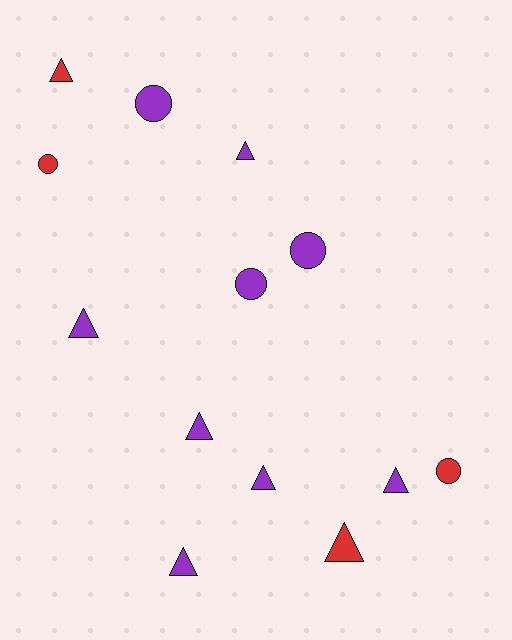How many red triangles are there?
There are 2 red triangles.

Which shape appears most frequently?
Triangle, with 8 objects.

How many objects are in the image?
There are 13 objects.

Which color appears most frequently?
Purple, with 9 objects.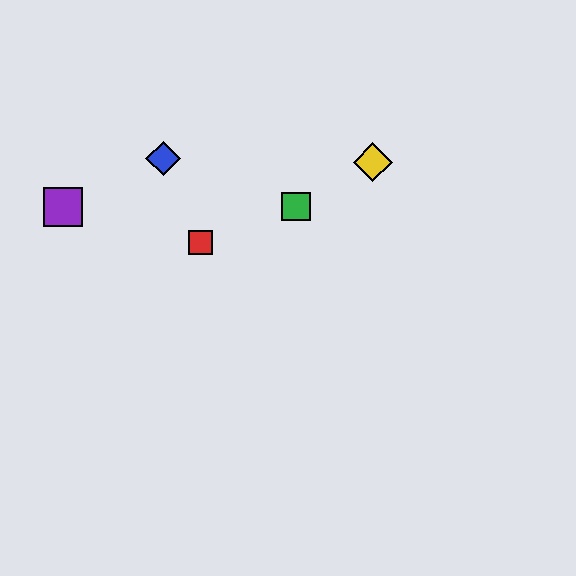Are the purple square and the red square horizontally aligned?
No, the purple square is at y≈207 and the red square is at y≈242.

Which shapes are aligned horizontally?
The green square, the purple square are aligned horizontally.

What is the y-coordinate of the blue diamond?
The blue diamond is at y≈159.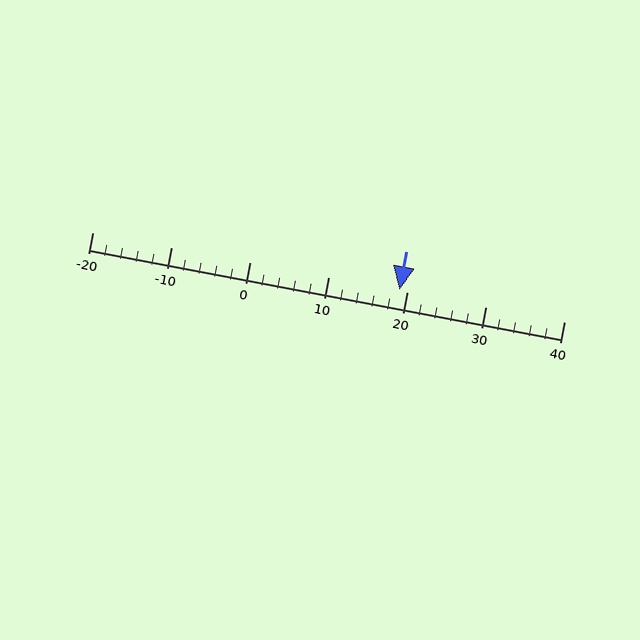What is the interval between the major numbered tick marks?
The major tick marks are spaced 10 units apart.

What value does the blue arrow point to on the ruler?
The blue arrow points to approximately 19.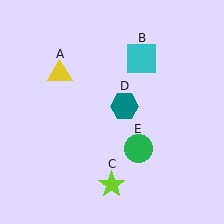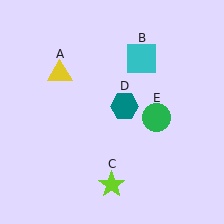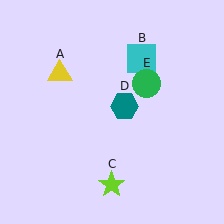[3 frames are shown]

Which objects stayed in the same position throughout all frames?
Yellow triangle (object A) and cyan square (object B) and lime star (object C) and teal hexagon (object D) remained stationary.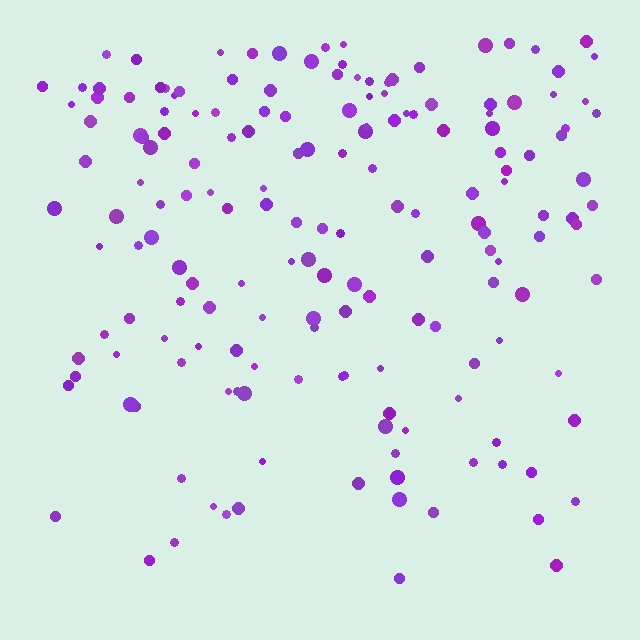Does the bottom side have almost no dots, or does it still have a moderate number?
Still a moderate number, just noticeably fewer than the top.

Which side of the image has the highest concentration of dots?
The top.